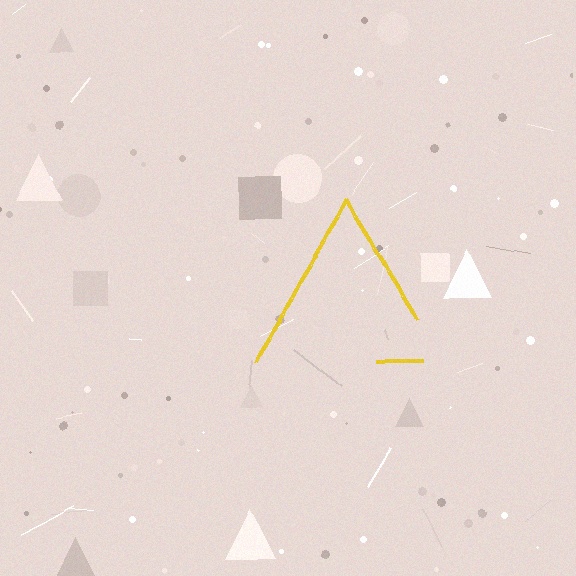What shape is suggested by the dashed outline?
The dashed outline suggests a triangle.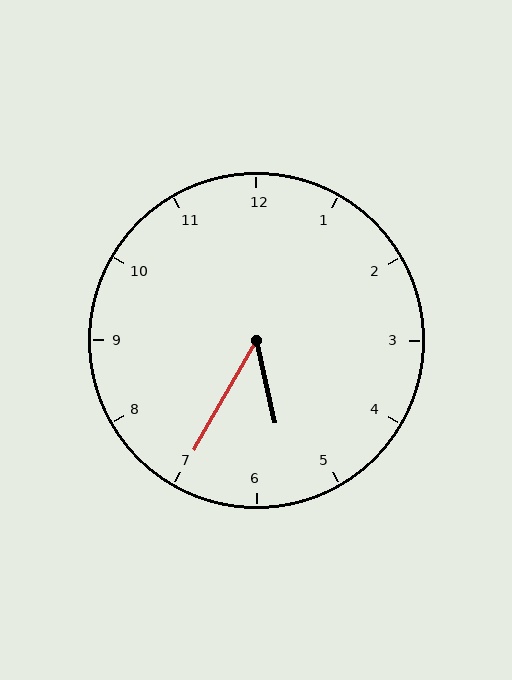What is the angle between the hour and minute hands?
Approximately 42 degrees.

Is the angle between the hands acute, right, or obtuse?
It is acute.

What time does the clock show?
5:35.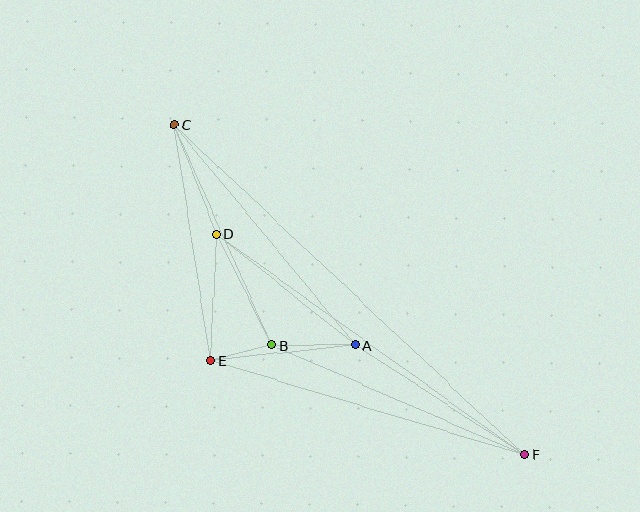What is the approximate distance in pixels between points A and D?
The distance between A and D is approximately 178 pixels.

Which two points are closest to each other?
Points B and E are closest to each other.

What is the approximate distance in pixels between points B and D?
The distance between B and D is approximately 124 pixels.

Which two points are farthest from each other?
Points C and F are farthest from each other.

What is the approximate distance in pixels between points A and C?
The distance between A and C is approximately 285 pixels.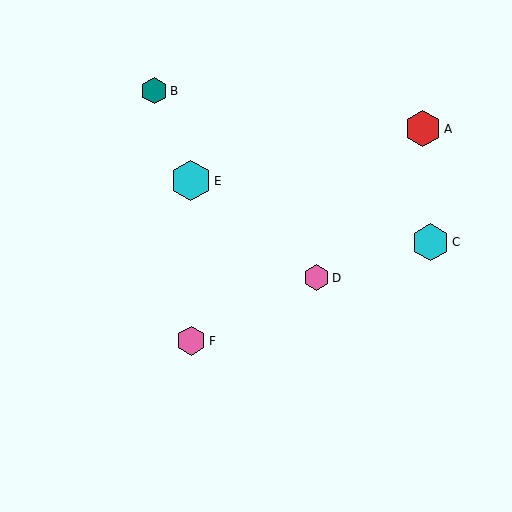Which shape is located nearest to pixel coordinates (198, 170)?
The cyan hexagon (labeled E) at (191, 181) is nearest to that location.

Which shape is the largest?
The cyan hexagon (labeled E) is the largest.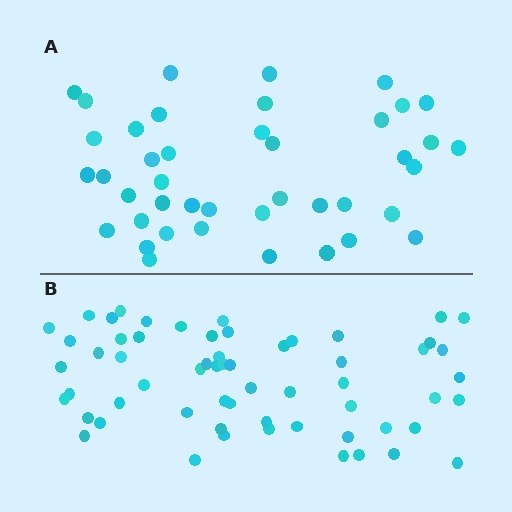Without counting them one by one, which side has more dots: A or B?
Region B (the bottom region) has more dots.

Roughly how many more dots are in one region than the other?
Region B has approximately 20 more dots than region A.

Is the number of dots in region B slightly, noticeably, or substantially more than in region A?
Region B has noticeably more, but not dramatically so. The ratio is roughly 1.4 to 1.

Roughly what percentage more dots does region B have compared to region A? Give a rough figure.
About 45% more.